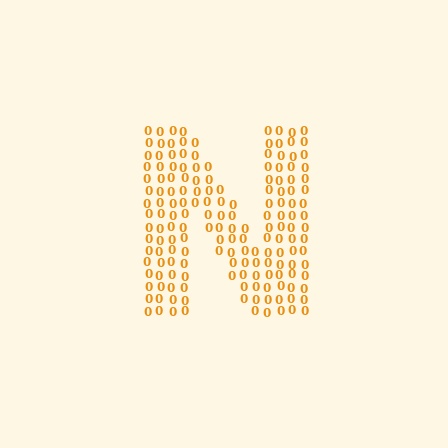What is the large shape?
The large shape is the letter N.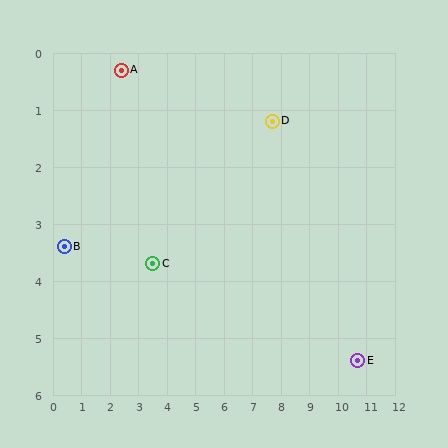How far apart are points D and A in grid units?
Points D and A are about 5.4 grid units apart.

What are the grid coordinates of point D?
Point D is at approximately (7.7, 1.2).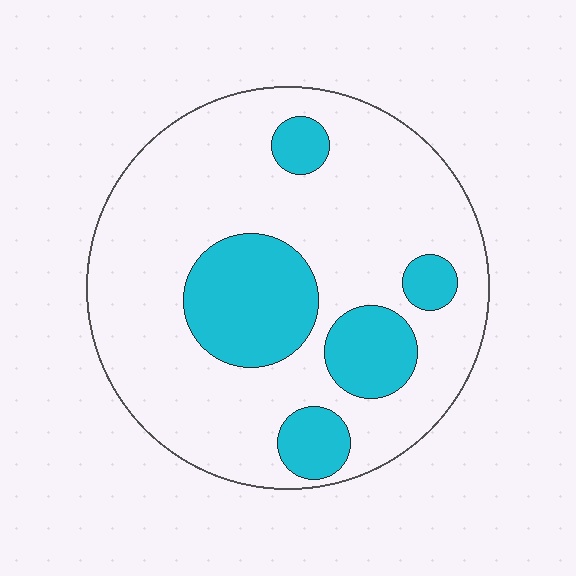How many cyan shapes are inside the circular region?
5.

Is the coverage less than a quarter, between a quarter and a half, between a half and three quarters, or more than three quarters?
Less than a quarter.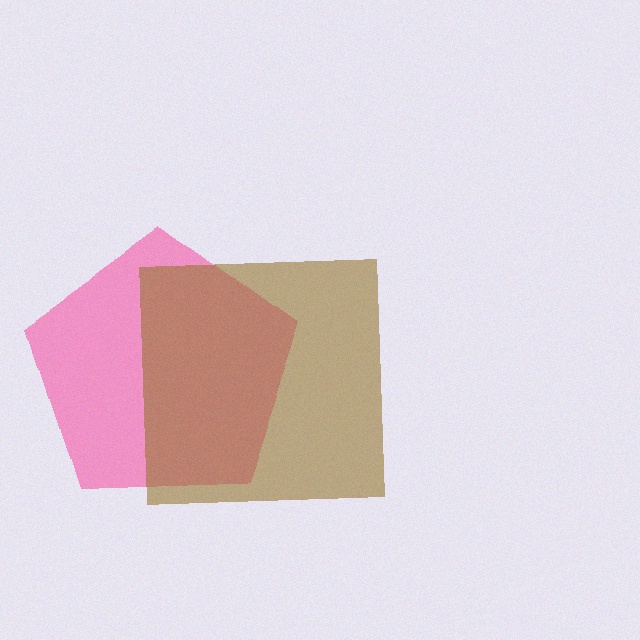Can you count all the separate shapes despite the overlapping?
Yes, there are 2 separate shapes.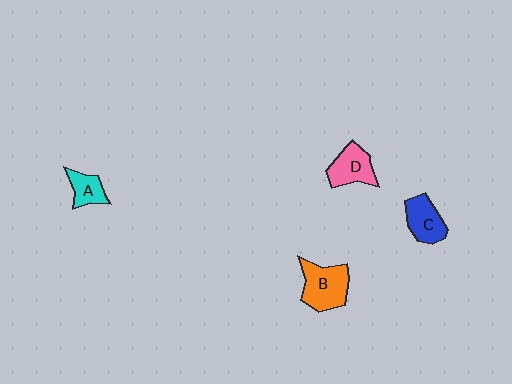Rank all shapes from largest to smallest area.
From largest to smallest: B (orange), D (pink), C (blue), A (cyan).